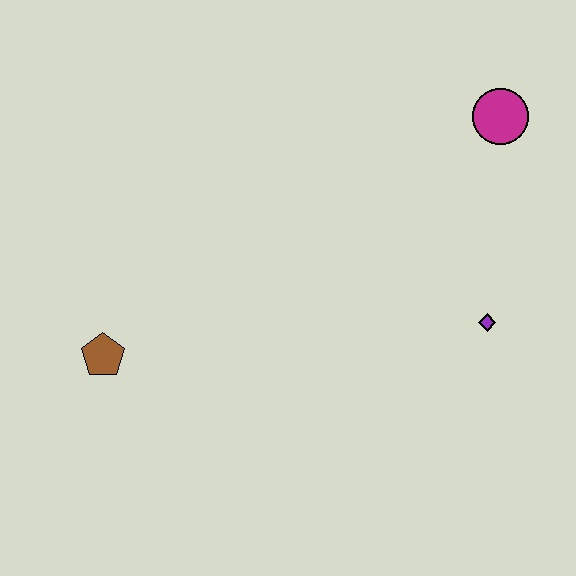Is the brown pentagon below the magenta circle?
Yes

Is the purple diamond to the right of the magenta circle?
No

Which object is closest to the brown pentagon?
The purple diamond is closest to the brown pentagon.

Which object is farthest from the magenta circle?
The brown pentagon is farthest from the magenta circle.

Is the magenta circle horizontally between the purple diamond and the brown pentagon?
No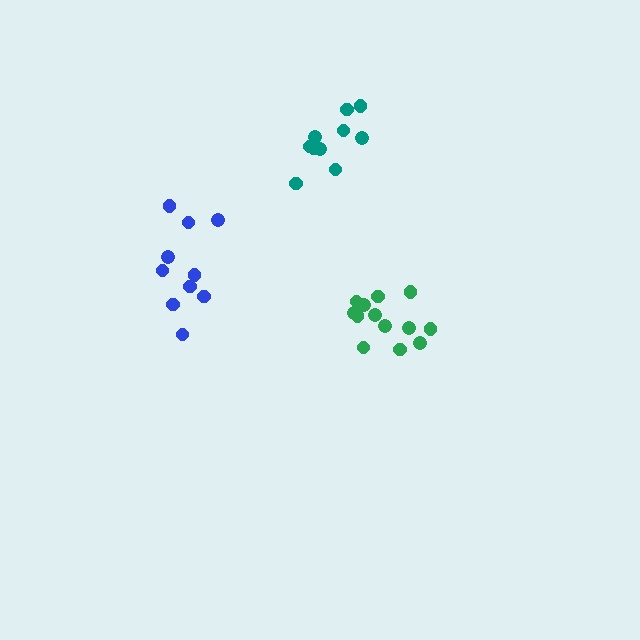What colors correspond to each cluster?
The clusters are colored: green, blue, teal.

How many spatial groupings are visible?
There are 3 spatial groupings.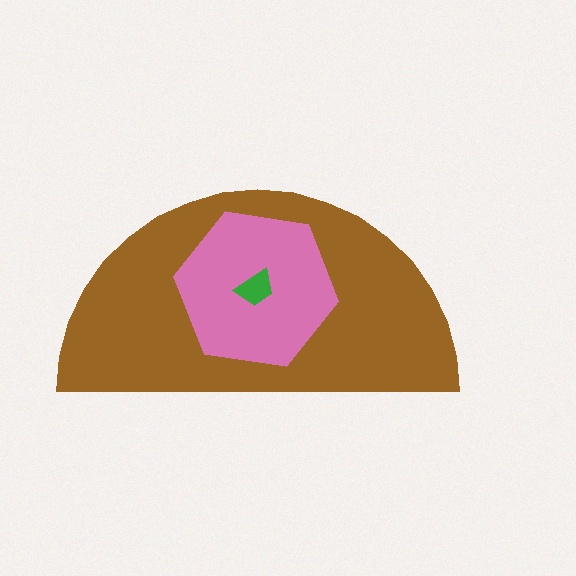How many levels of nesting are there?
3.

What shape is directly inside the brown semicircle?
The pink hexagon.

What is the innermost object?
The green trapezoid.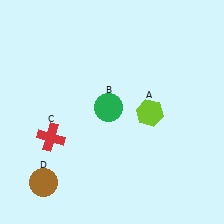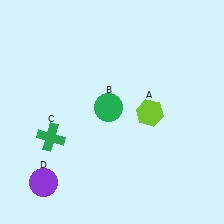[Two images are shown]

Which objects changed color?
C changed from red to green. D changed from brown to purple.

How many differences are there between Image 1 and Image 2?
There are 2 differences between the two images.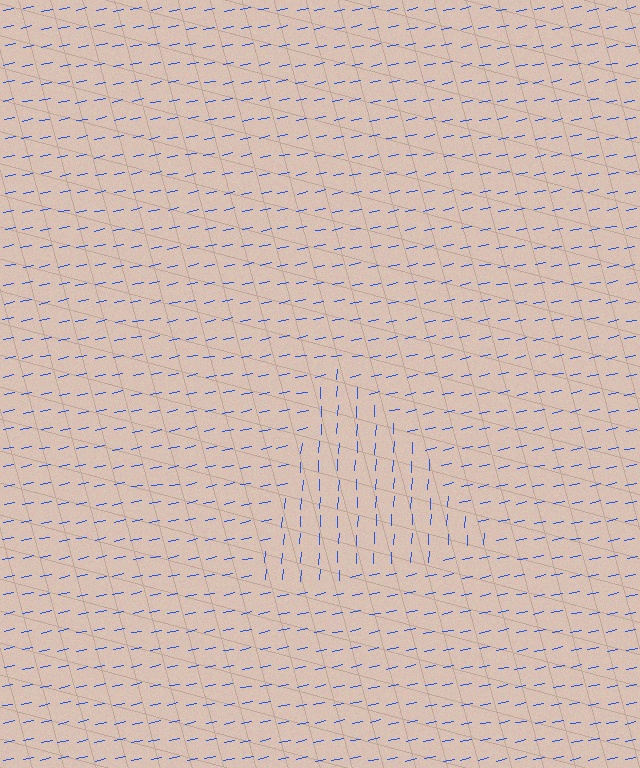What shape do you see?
I see a triangle.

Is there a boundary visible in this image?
Yes, there is a texture boundary formed by a change in line orientation.